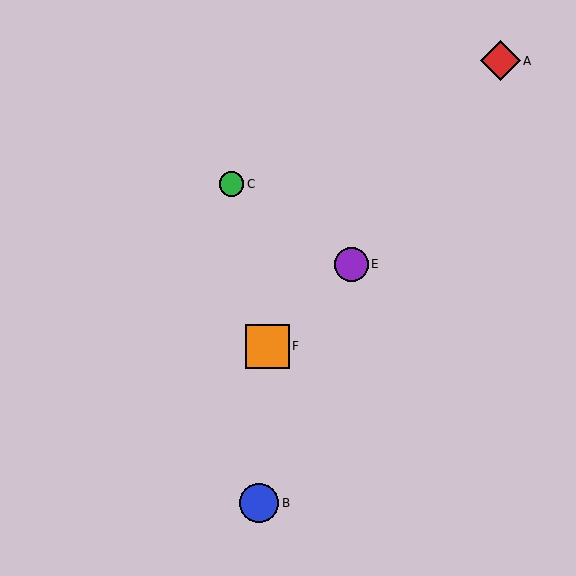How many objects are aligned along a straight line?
3 objects (D, E, F) are aligned along a straight line.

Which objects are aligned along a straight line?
Objects D, E, F are aligned along a straight line.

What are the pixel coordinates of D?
Object D is at (257, 356).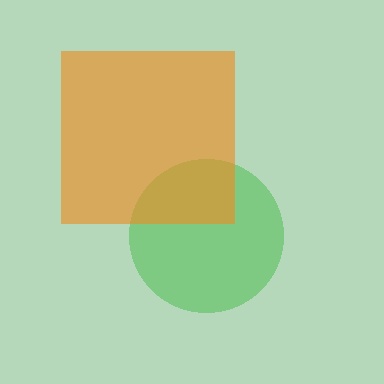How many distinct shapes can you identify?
There are 2 distinct shapes: a green circle, an orange square.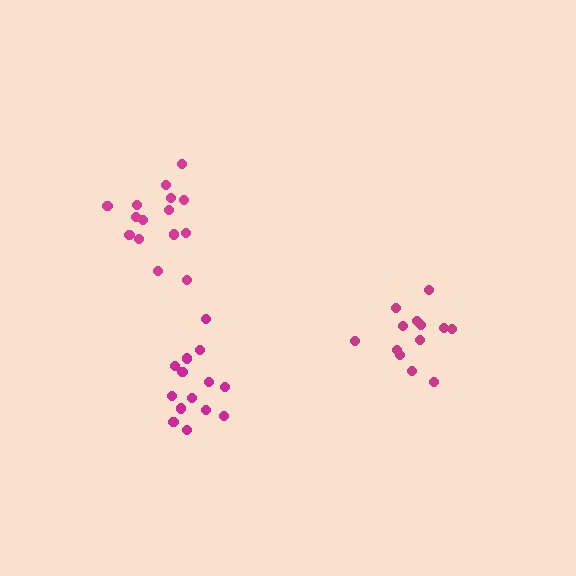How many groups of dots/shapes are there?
There are 3 groups.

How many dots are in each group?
Group 1: 13 dots, Group 2: 15 dots, Group 3: 14 dots (42 total).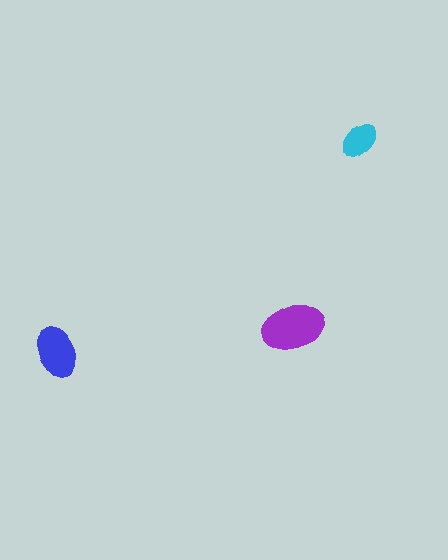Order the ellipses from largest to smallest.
the purple one, the blue one, the cyan one.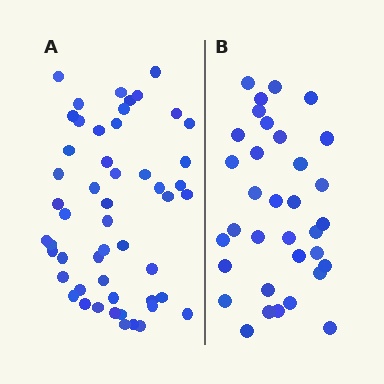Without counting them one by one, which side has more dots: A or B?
Region A (the left region) has more dots.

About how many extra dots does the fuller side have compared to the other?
Region A has approximately 20 more dots than region B.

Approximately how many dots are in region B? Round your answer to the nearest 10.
About 30 dots. (The exact count is 34, which rounds to 30.)